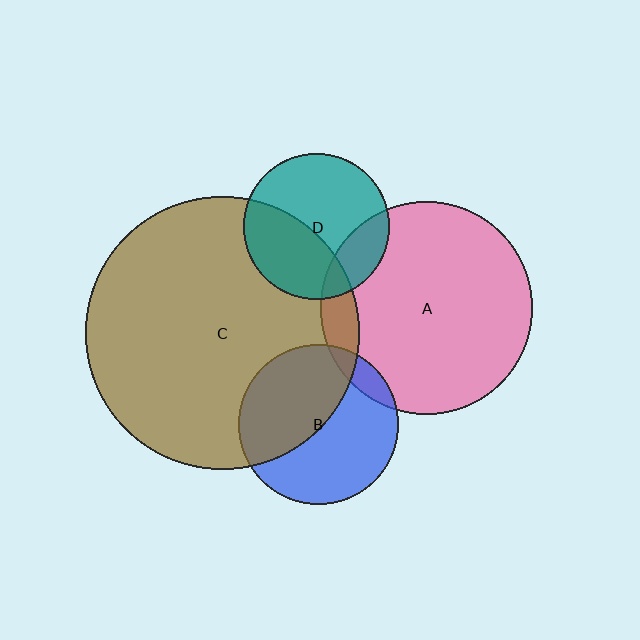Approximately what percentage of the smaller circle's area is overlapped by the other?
Approximately 10%.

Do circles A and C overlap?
Yes.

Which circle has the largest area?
Circle C (brown).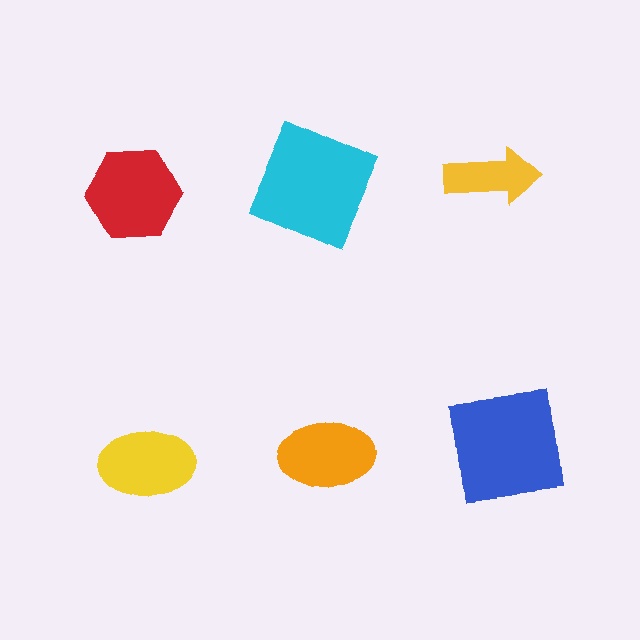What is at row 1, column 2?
A cyan square.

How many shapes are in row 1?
3 shapes.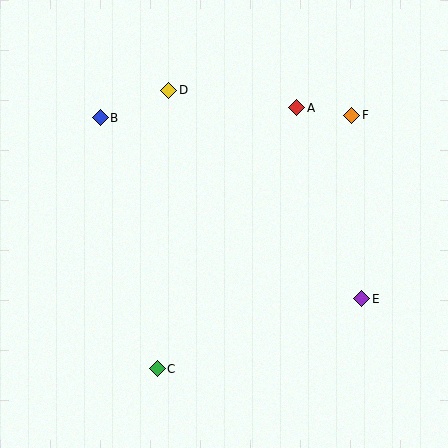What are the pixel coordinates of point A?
Point A is at (297, 108).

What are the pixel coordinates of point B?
Point B is at (100, 118).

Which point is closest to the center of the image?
Point A at (297, 108) is closest to the center.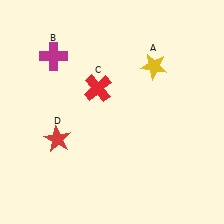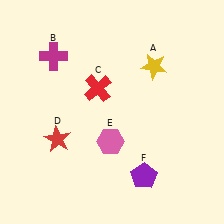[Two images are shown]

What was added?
A pink hexagon (E), a purple pentagon (F) were added in Image 2.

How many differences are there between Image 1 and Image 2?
There are 2 differences between the two images.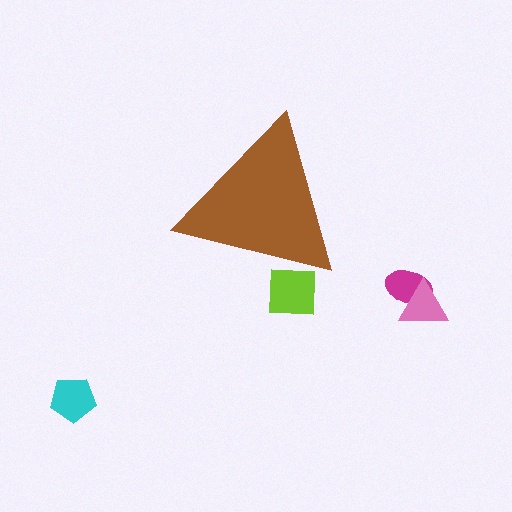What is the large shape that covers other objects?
A brown triangle.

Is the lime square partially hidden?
Yes, the lime square is partially hidden behind the brown triangle.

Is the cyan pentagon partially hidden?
No, the cyan pentagon is fully visible.